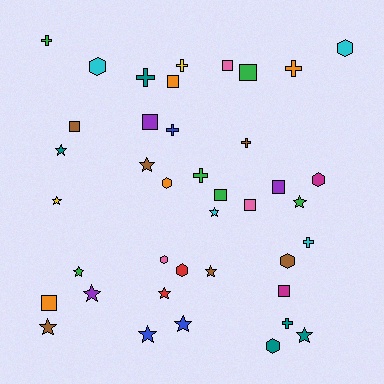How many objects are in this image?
There are 40 objects.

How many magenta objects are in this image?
There are 2 magenta objects.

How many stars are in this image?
There are 13 stars.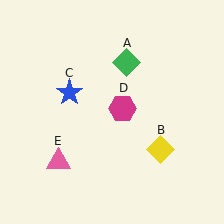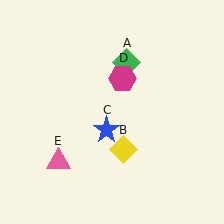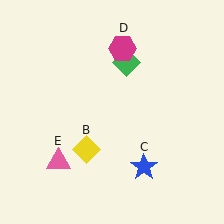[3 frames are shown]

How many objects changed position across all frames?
3 objects changed position: yellow diamond (object B), blue star (object C), magenta hexagon (object D).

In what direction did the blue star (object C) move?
The blue star (object C) moved down and to the right.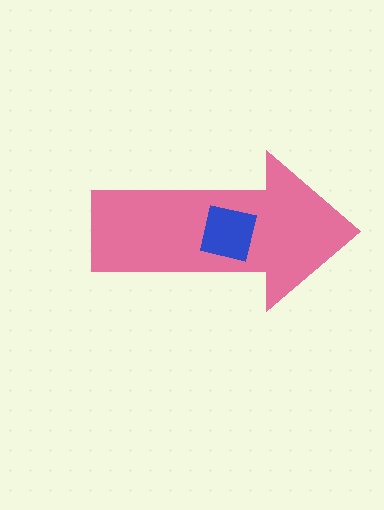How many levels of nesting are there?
2.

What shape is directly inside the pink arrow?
The blue square.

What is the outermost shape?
The pink arrow.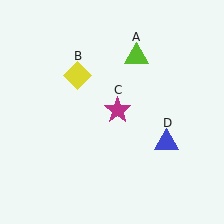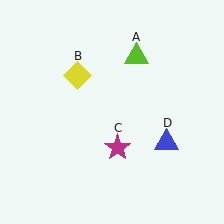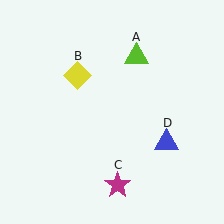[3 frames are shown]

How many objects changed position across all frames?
1 object changed position: magenta star (object C).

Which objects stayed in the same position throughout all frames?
Lime triangle (object A) and yellow diamond (object B) and blue triangle (object D) remained stationary.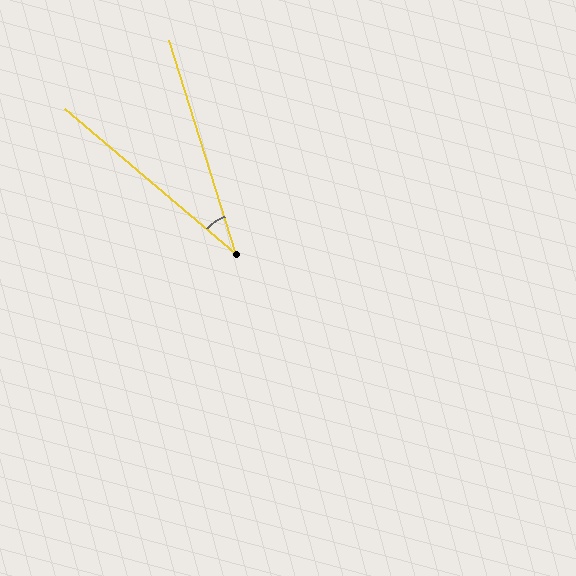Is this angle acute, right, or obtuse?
It is acute.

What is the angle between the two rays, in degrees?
Approximately 32 degrees.